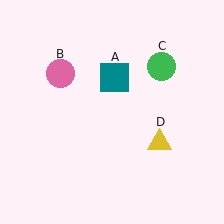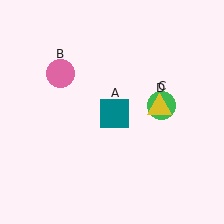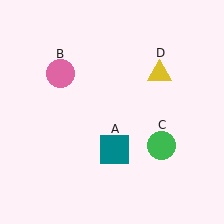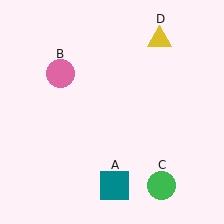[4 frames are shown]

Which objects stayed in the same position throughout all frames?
Pink circle (object B) remained stationary.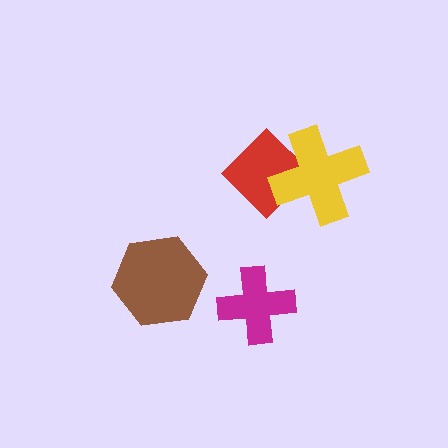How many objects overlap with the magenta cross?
0 objects overlap with the magenta cross.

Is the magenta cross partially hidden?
No, no other shape covers it.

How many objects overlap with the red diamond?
1 object overlaps with the red diamond.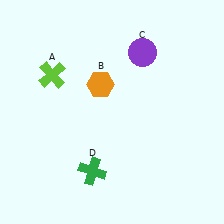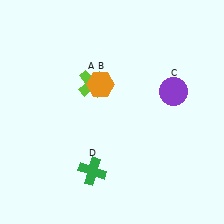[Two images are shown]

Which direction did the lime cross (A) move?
The lime cross (A) moved right.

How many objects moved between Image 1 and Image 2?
2 objects moved between the two images.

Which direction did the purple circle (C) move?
The purple circle (C) moved down.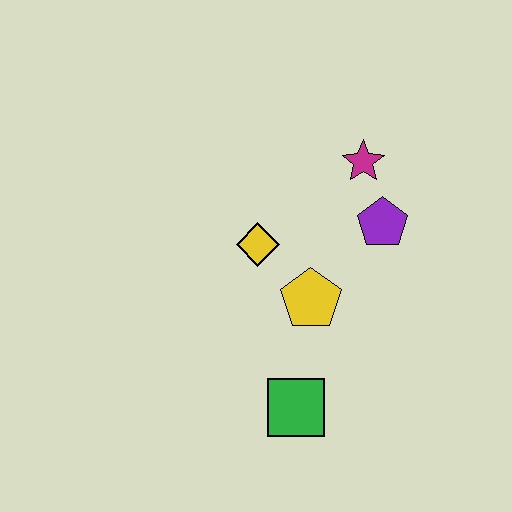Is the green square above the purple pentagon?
No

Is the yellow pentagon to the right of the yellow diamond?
Yes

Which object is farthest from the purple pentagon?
The green square is farthest from the purple pentagon.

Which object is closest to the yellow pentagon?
The yellow diamond is closest to the yellow pentagon.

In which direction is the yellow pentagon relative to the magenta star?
The yellow pentagon is below the magenta star.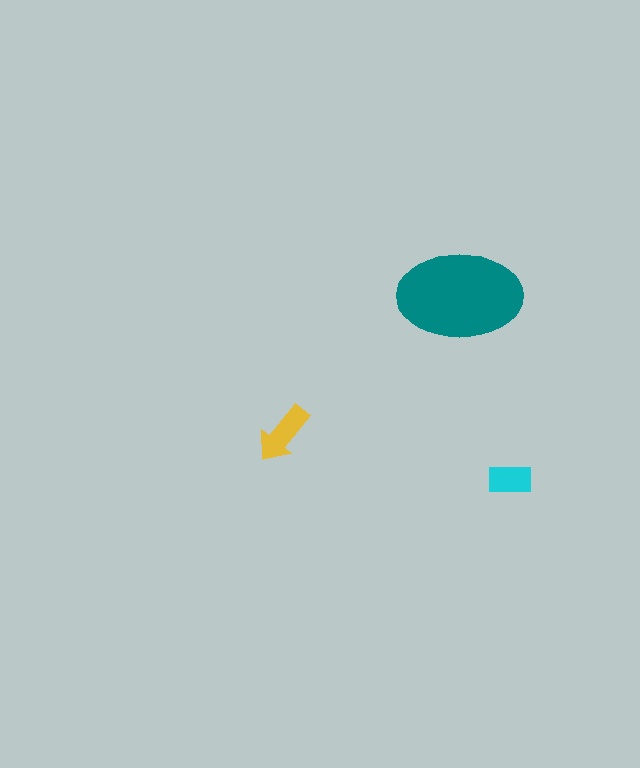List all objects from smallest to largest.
The cyan rectangle, the yellow arrow, the teal ellipse.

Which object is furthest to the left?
The yellow arrow is leftmost.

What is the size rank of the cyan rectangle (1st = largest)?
3rd.